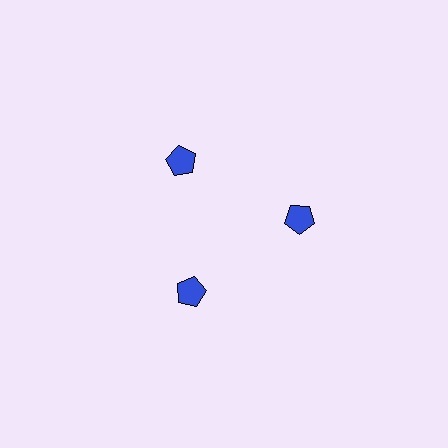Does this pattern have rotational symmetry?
Yes, this pattern has 3-fold rotational symmetry. It looks the same after rotating 120 degrees around the center.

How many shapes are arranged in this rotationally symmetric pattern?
There are 3 shapes, arranged in 3 groups of 1.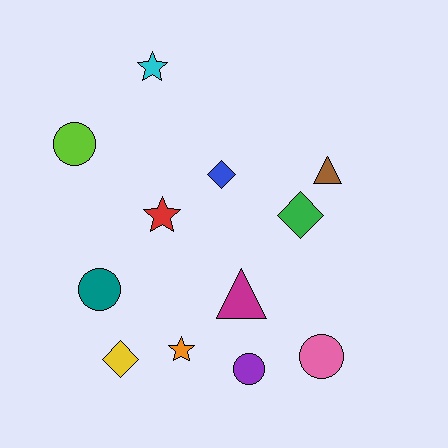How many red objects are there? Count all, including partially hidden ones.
There is 1 red object.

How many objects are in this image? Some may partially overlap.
There are 12 objects.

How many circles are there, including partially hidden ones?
There are 4 circles.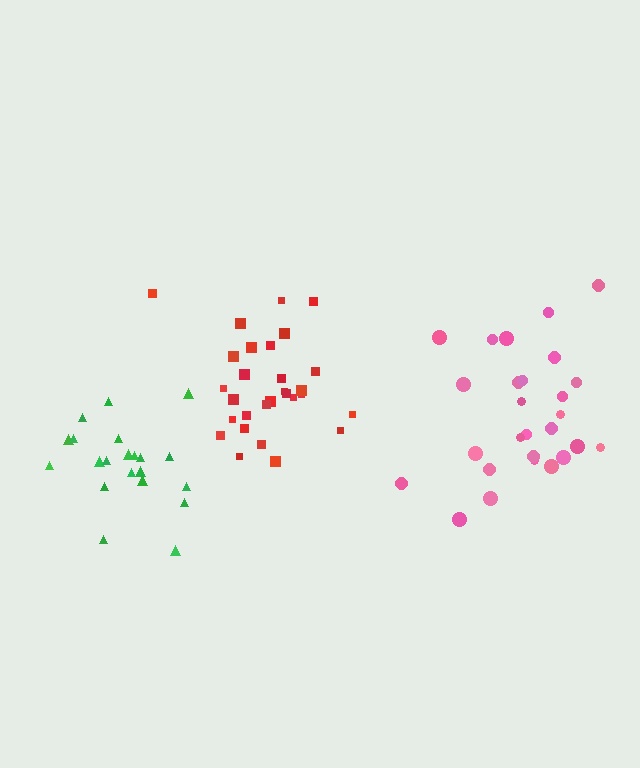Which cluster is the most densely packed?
Red.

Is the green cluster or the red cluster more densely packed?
Red.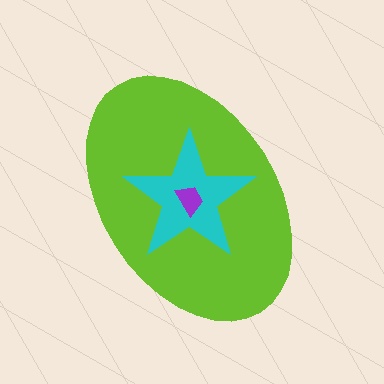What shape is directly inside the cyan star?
The purple trapezoid.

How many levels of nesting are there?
3.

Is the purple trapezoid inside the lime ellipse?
Yes.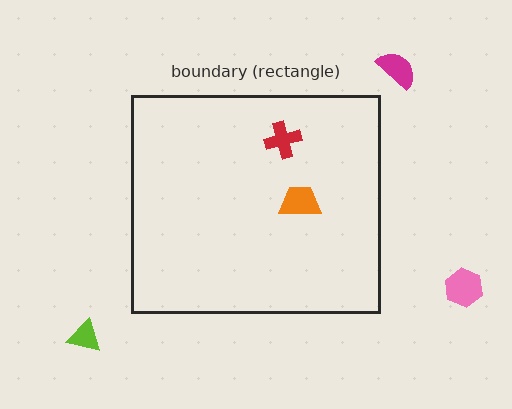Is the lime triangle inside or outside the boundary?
Outside.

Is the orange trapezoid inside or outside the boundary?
Inside.